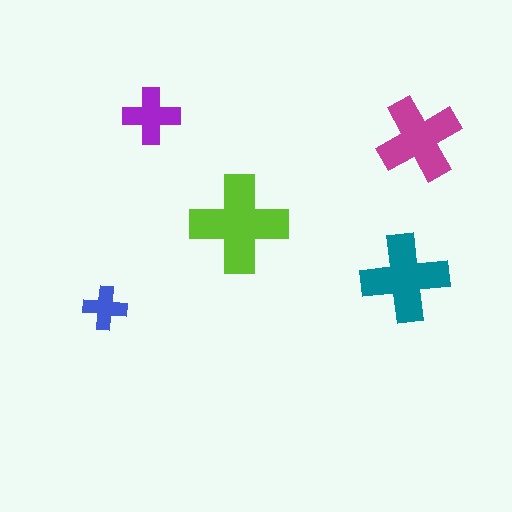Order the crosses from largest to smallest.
the lime one, the teal one, the magenta one, the purple one, the blue one.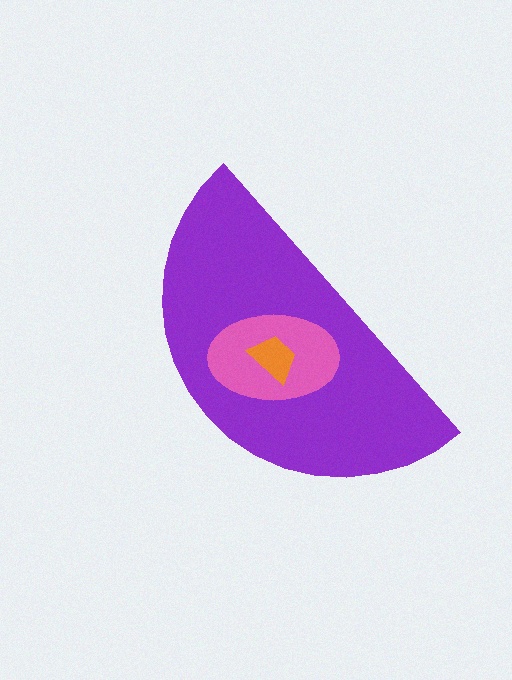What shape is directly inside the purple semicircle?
The pink ellipse.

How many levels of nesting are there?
3.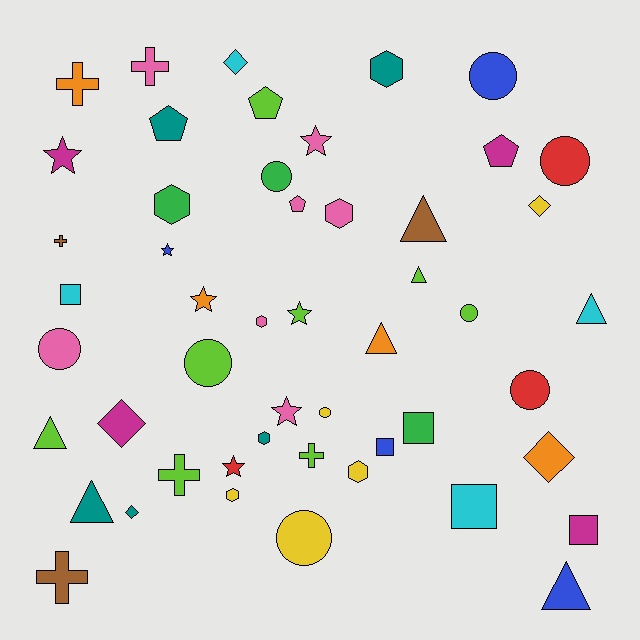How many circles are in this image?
There are 9 circles.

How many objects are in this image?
There are 50 objects.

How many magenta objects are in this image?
There are 4 magenta objects.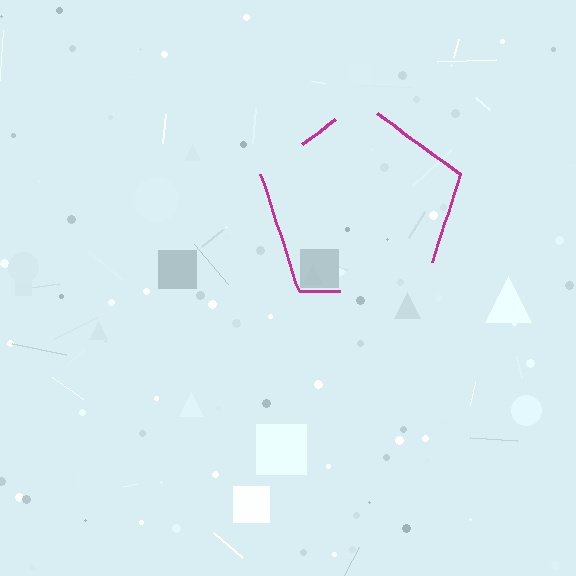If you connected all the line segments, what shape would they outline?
They would outline a pentagon.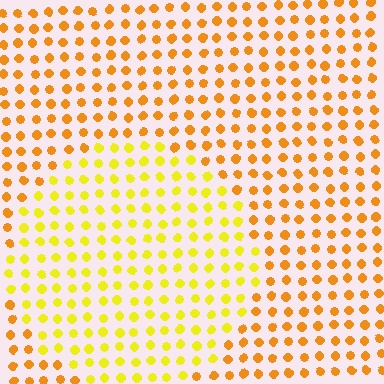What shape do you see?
I see a circle.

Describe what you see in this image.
The image is filled with small orange elements in a uniform arrangement. A circle-shaped region is visible where the elements are tinted to a slightly different hue, forming a subtle color boundary.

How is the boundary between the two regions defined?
The boundary is defined purely by a slight shift in hue (about 28 degrees). Spacing, size, and orientation are identical on both sides.